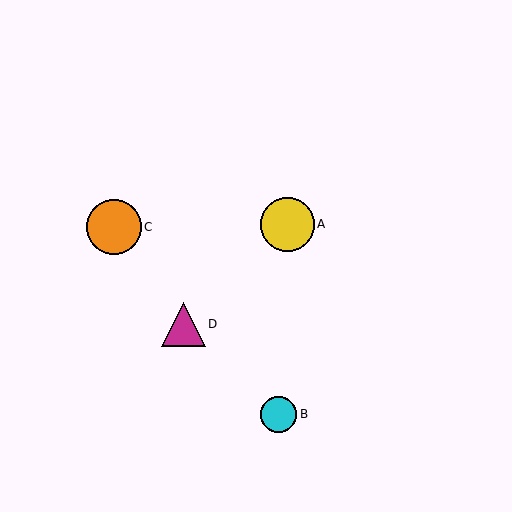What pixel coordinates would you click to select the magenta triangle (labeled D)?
Click at (183, 324) to select the magenta triangle D.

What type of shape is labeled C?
Shape C is an orange circle.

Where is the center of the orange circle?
The center of the orange circle is at (114, 227).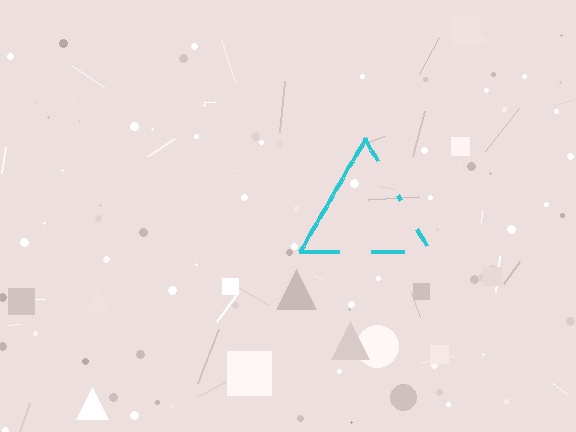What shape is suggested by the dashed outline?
The dashed outline suggests a triangle.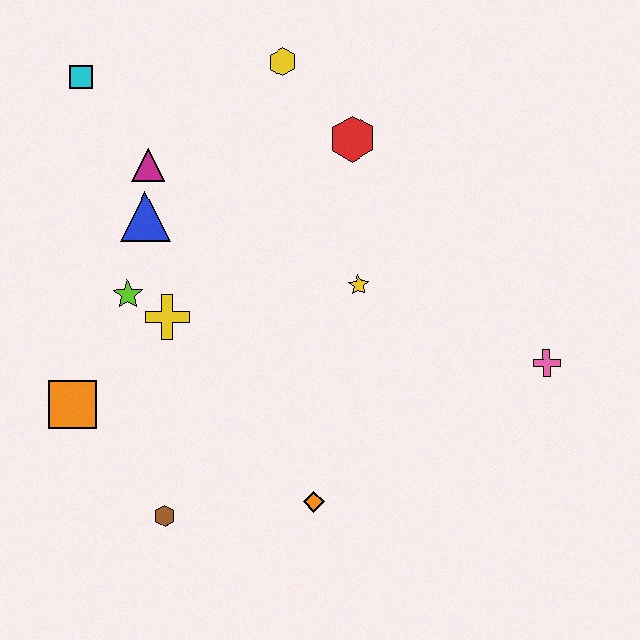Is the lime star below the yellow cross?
No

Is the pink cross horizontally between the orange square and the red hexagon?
No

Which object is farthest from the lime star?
The pink cross is farthest from the lime star.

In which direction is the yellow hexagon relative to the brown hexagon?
The yellow hexagon is above the brown hexagon.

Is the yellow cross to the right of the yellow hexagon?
No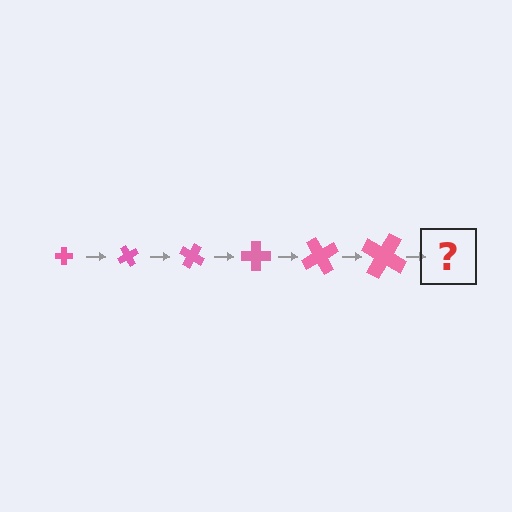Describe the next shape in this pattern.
It should be a cross, larger than the previous one and rotated 360 degrees from the start.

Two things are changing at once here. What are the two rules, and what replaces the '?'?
The two rules are that the cross grows larger each step and it rotates 60 degrees each step. The '?' should be a cross, larger than the previous one and rotated 360 degrees from the start.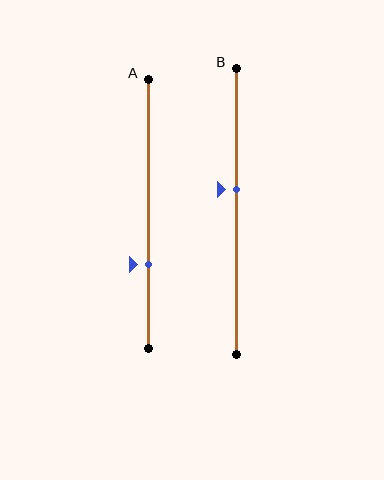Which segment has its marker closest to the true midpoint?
Segment B has its marker closest to the true midpoint.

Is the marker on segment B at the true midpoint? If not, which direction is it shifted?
No, the marker on segment B is shifted upward by about 8% of the segment length.